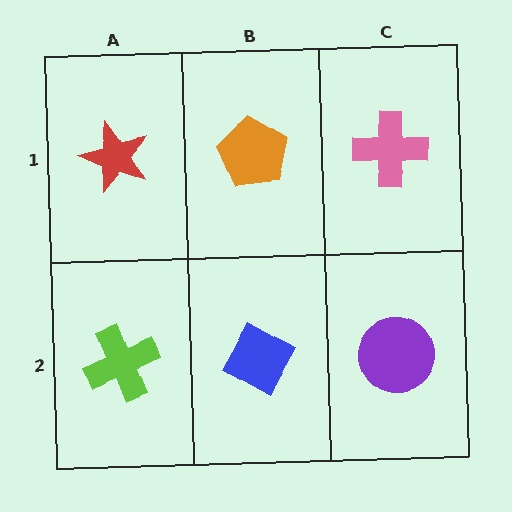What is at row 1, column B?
An orange pentagon.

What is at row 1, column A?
A red star.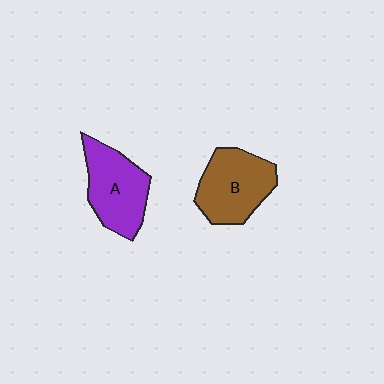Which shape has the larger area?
Shape B (brown).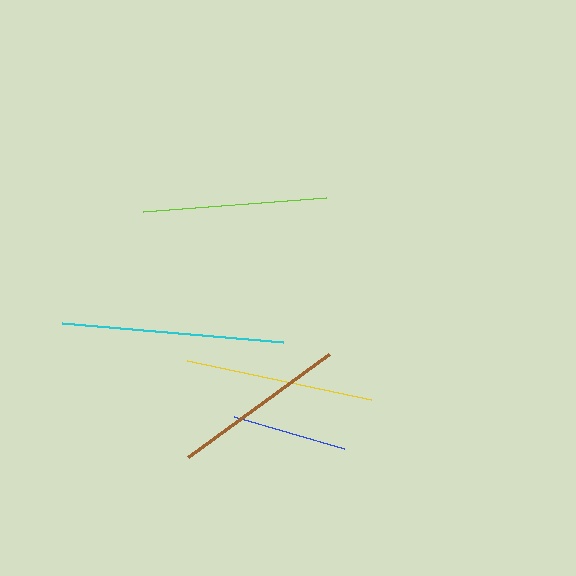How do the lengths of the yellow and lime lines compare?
The yellow and lime lines are approximately the same length.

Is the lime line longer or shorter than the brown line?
The lime line is longer than the brown line.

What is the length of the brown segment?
The brown segment is approximately 175 pixels long.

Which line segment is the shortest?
The blue line is the shortest at approximately 115 pixels.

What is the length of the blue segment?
The blue segment is approximately 115 pixels long.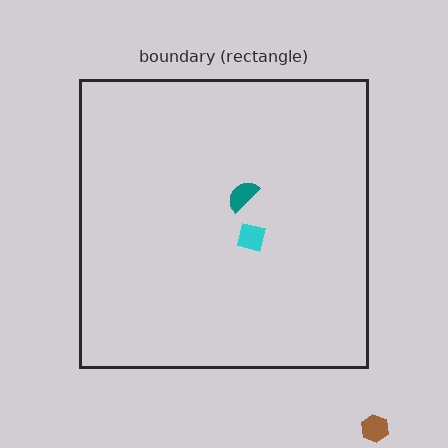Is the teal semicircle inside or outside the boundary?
Inside.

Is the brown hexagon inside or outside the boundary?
Outside.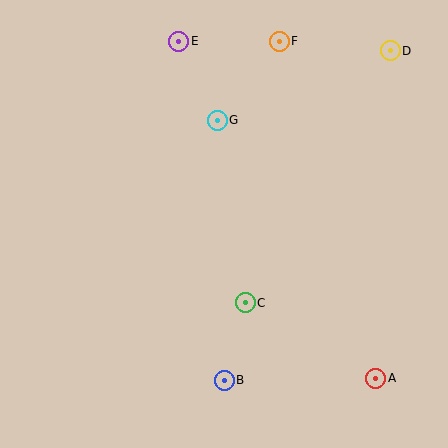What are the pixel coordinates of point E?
Point E is at (179, 41).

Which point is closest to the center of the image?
Point C at (245, 303) is closest to the center.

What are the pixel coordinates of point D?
Point D is at (390, 51).